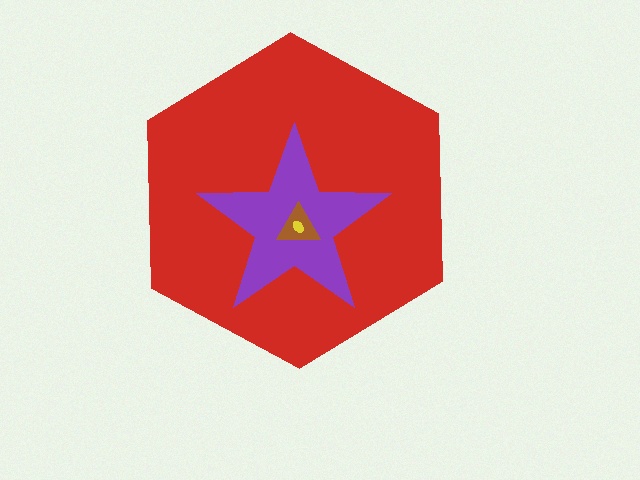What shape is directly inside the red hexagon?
The purple star.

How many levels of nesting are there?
4.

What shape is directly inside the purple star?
The brown triangle.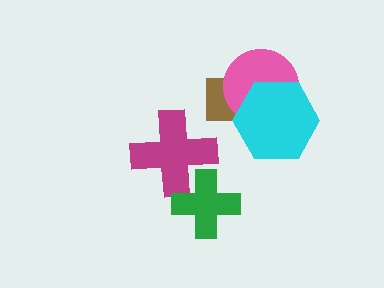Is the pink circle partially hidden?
Yes, it is partially covered by another shape.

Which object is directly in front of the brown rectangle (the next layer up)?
The pink circle is directly in front of the brown rectangle.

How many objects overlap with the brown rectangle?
2 objects overlap with the brown rectangle.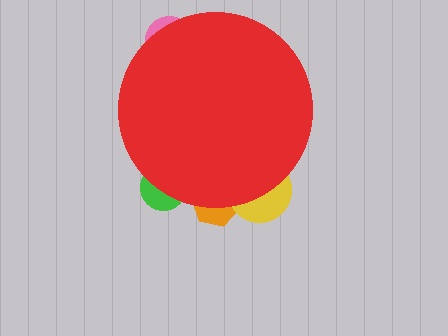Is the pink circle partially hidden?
Yes, the pink circle is partially hidden behind the red circle.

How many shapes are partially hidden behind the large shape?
4 shapes are partially hidden.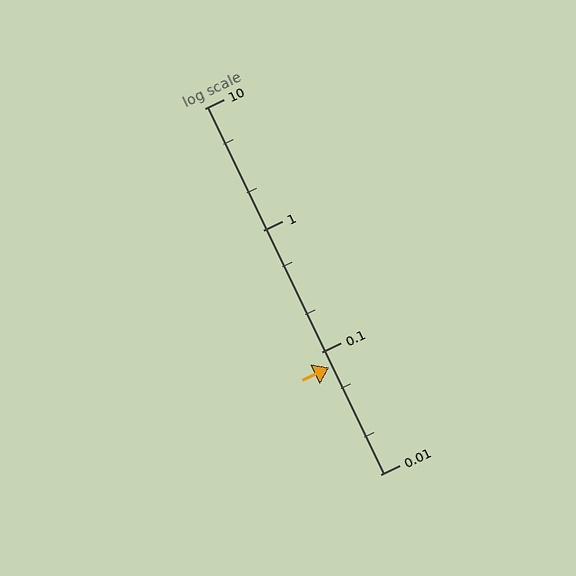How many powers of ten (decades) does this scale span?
The scale spans 3 decades, from 0.01 to 10.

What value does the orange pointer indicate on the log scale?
The pointer indicates approximately 0.075.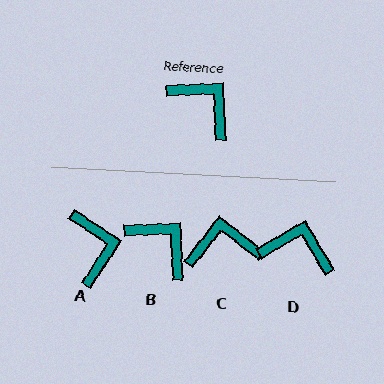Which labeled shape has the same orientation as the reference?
B.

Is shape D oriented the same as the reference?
No, it is off by about 28 degrees.